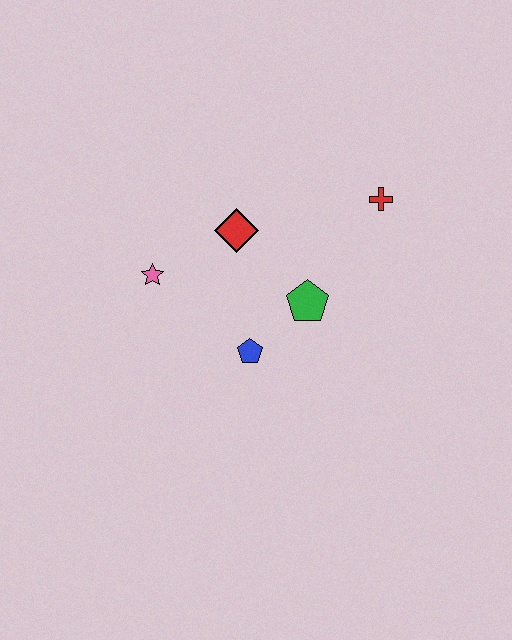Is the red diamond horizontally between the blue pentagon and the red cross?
No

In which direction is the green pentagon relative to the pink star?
The green pentagon is to the right of the pink star.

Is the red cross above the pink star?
Yes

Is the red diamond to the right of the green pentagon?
No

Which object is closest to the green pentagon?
The blue pentagon is closest to the green pentagon.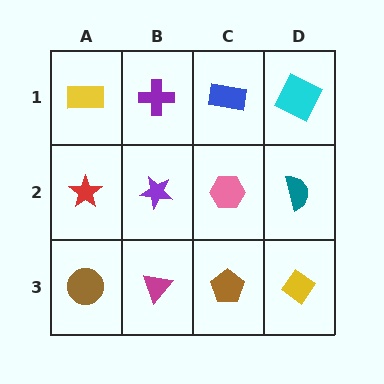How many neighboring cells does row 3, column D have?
2.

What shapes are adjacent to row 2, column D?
A cyan square (row 1, column D), a yellow diamond (row 3, column D), a pink hexagon (row 2, column C).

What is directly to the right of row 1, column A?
A purple cross.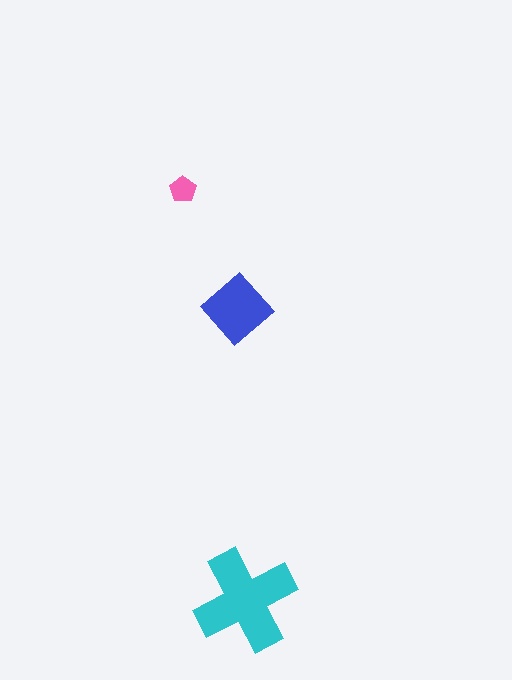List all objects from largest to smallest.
The cyan cross, the blue diamond, the pink pentagon.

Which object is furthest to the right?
The cyan cross is rightmost.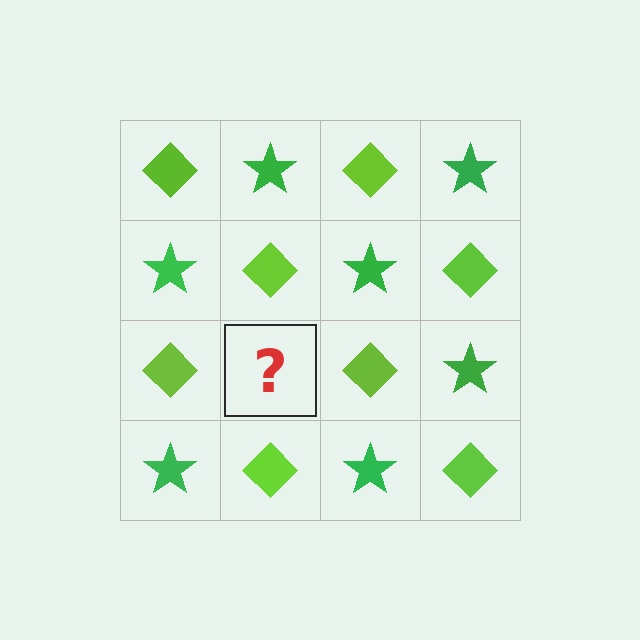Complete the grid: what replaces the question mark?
The question mark should be replaced with a green star.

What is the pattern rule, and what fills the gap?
The rule is that it alternates lime diamond and green star in a checkerboard pattern. The gap should be filled with a green star.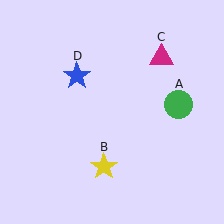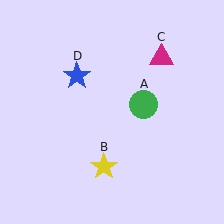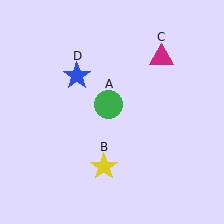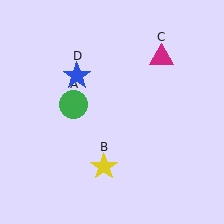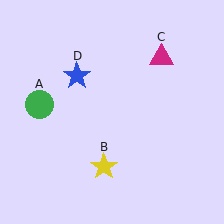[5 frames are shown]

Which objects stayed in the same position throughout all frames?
Yellow star (object B) and magenta triangle (object C) and blue star (object D) remained stationary.